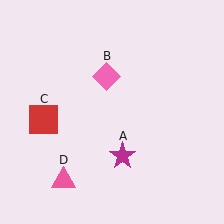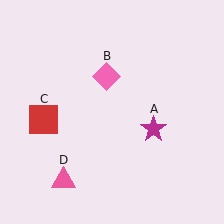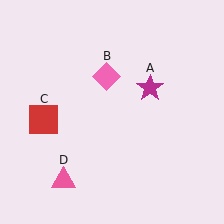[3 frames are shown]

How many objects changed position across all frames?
1 object changed position: magenta star (object A).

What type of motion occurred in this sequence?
The magenta star (object A) rotated counterclockwise around the center of the scene.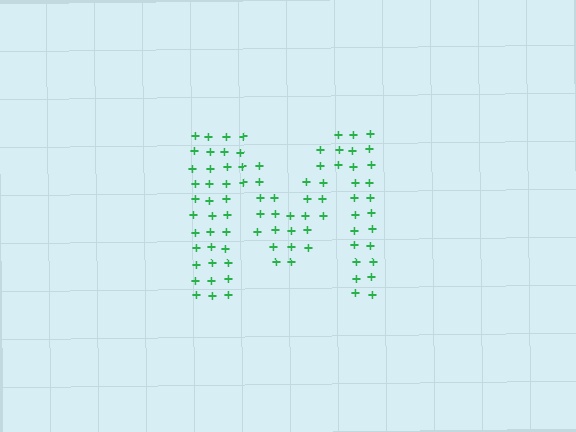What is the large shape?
The large shape is the letter M.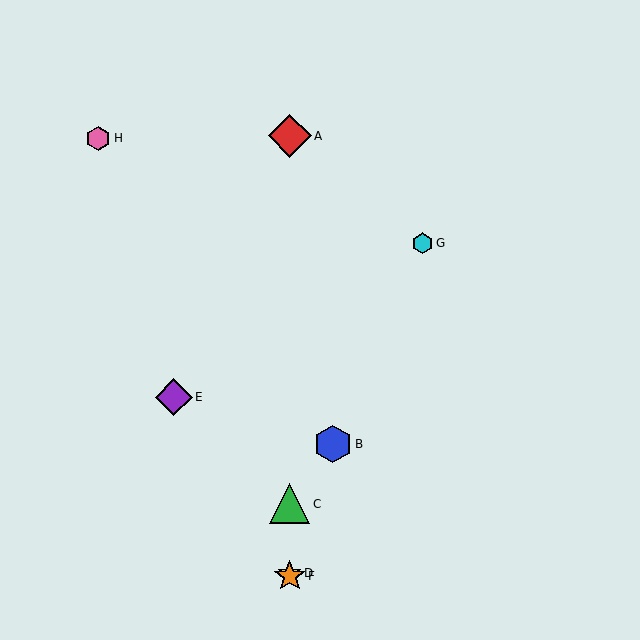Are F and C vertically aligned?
Yes, both are at x≈290.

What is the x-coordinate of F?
Object F is at x≈290.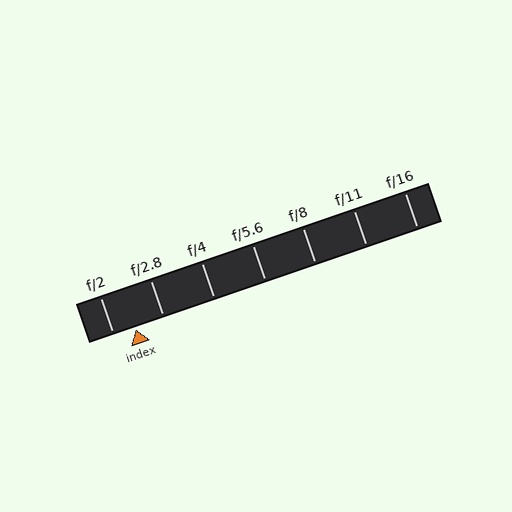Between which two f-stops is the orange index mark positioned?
The index mark is between f/2 and f/2.8.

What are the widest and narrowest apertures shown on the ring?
The widest aperture shown is f/2 and the narrowest is f/16.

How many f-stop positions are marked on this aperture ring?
There are 7 f-stop positions marked.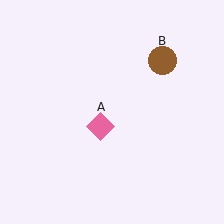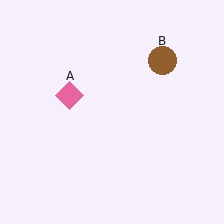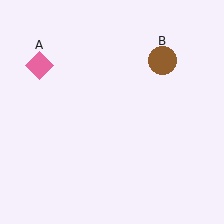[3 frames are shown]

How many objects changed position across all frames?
1 object changed position: pink diamond (object A).